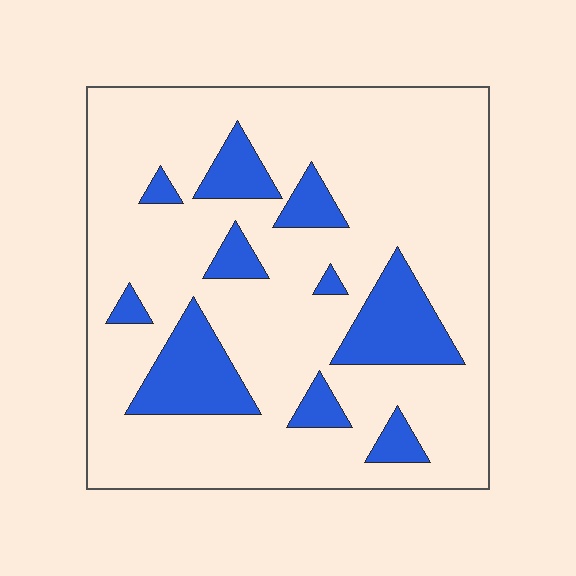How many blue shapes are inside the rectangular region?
10.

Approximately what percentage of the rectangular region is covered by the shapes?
Approximately 20%.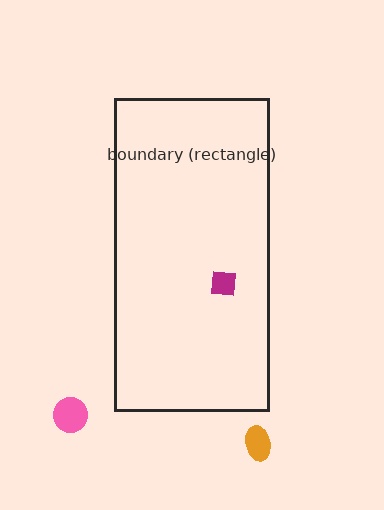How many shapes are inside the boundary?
1 inside, 2 outside.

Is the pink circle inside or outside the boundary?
Outside.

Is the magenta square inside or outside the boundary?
Inside.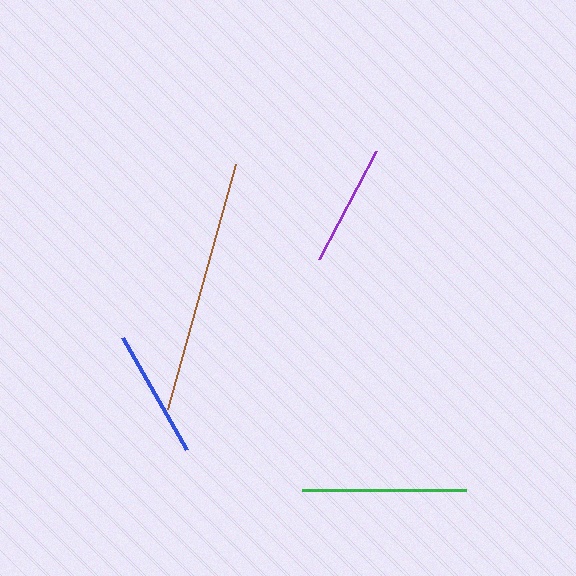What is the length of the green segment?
The green segment is approximately 164 pixels long.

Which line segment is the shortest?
The purple line is the shortest at approximately 123 pixels.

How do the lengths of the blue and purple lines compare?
The blue and purple lines are approximately the same length.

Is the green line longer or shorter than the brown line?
The brown line is longer than the green line.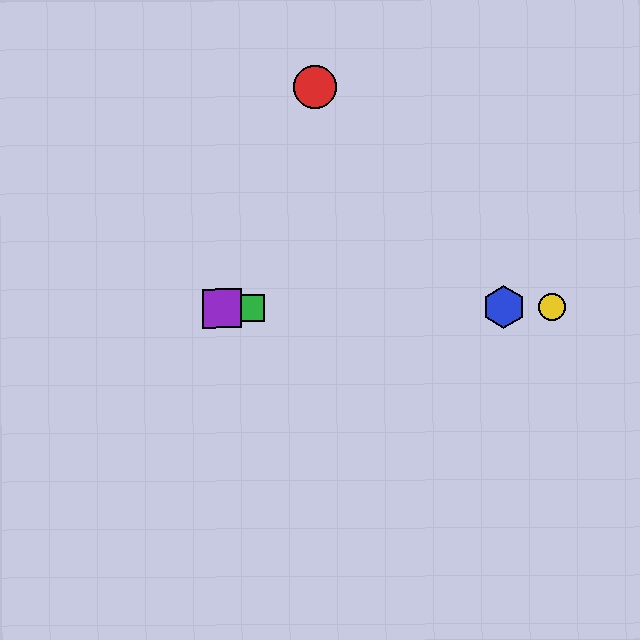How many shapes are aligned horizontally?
4 shapes (the blue hexagon, the green square, the yellow circle, the purple square) are aligned horizontally.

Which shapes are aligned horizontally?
The blue hexagon, the green square, the yellow circle, the purple square are aligned horizontally.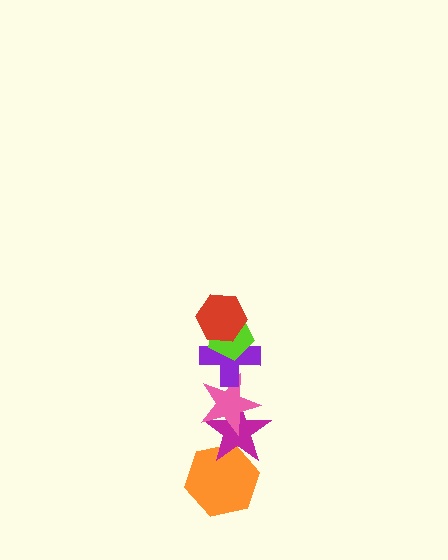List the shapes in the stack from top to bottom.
From top to bottom: the red hexagon, the lime pentagon, the purple cross, the pink star, the magenta star, the orange hexagon.